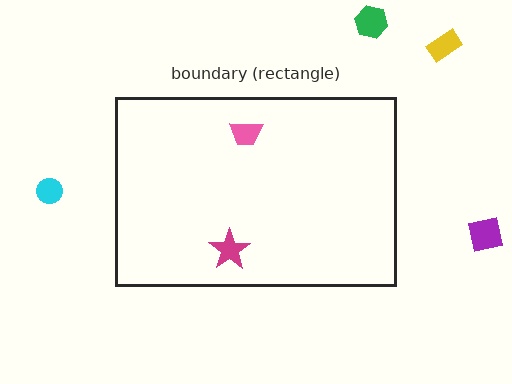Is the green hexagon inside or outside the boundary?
Outside.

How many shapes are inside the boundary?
2 inside, 4 outside.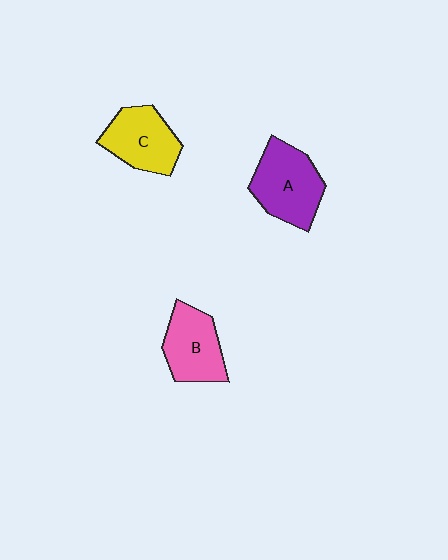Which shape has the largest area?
Shape A (purple).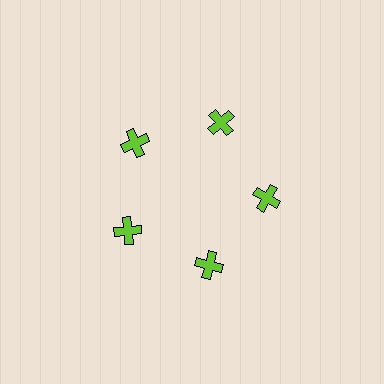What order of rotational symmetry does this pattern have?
This pattern has 5-fold rotational symmetry.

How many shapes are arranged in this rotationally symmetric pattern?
There are 5 shapes, arranged in 5 groups of 1.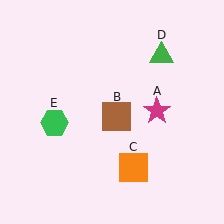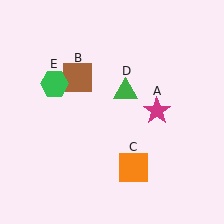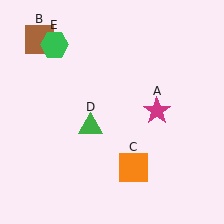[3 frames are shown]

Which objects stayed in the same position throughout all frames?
Magenta star (object A) and orange square (object C) remained stationary.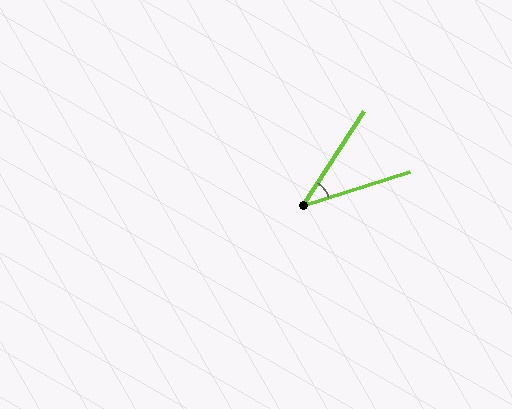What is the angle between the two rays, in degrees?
Approximately 39 degrees.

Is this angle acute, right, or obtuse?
It is acute.